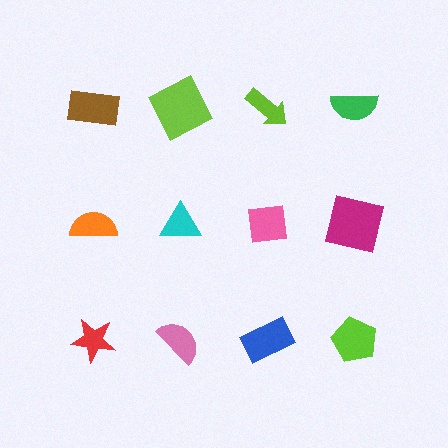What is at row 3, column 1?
A red star.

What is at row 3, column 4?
A lime pentagon.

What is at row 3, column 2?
A pink semicircle.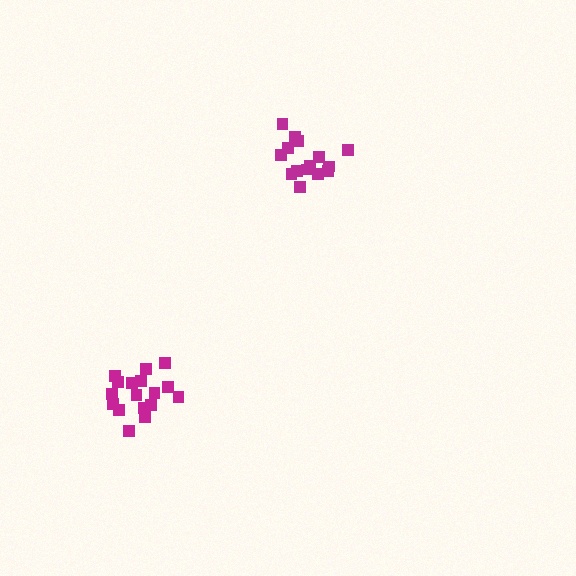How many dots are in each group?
Group 1: 15 dots, Group 2: 17 dots (32 total).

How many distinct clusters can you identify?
There are 2 distinct clusters.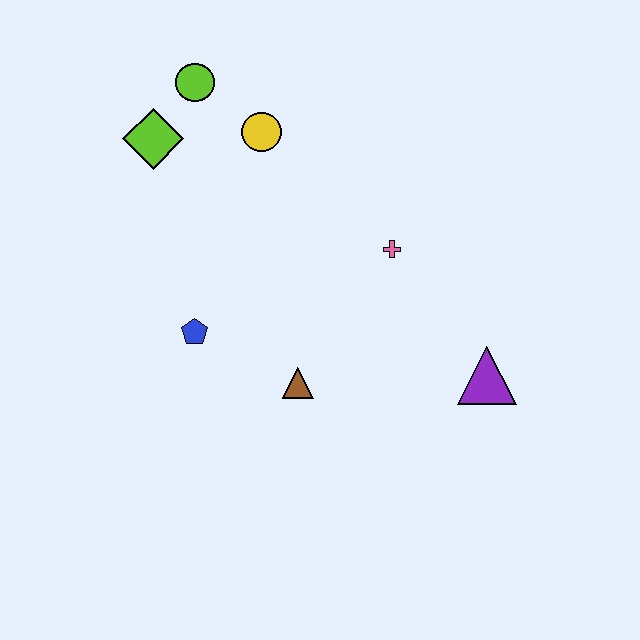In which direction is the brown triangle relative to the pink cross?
The brown triangle is below the pink cross.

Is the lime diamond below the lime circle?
Yes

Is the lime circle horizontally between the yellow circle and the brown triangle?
No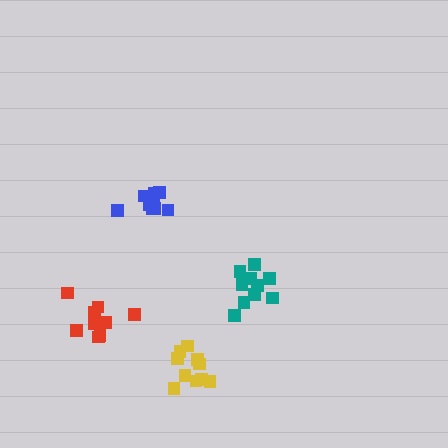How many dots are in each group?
Group 1: 9 dots, Group 2: 11 dots, Group 3: 10 dots, Group 4: 9 dots (39 total).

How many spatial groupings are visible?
There are 4 spatial groupings.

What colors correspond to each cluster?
The clusters are colored: blue, teal, yellow, red.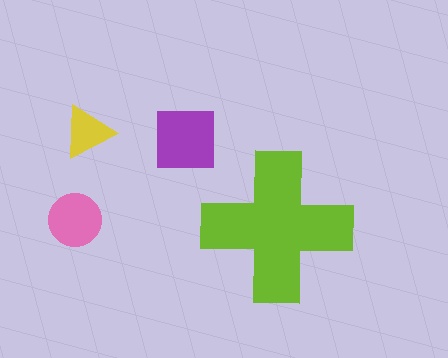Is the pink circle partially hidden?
No, the pink circle is fully visible.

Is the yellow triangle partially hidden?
No, the yellow triangle is fully visible.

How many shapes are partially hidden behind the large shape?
0 shapes are partially hidden.